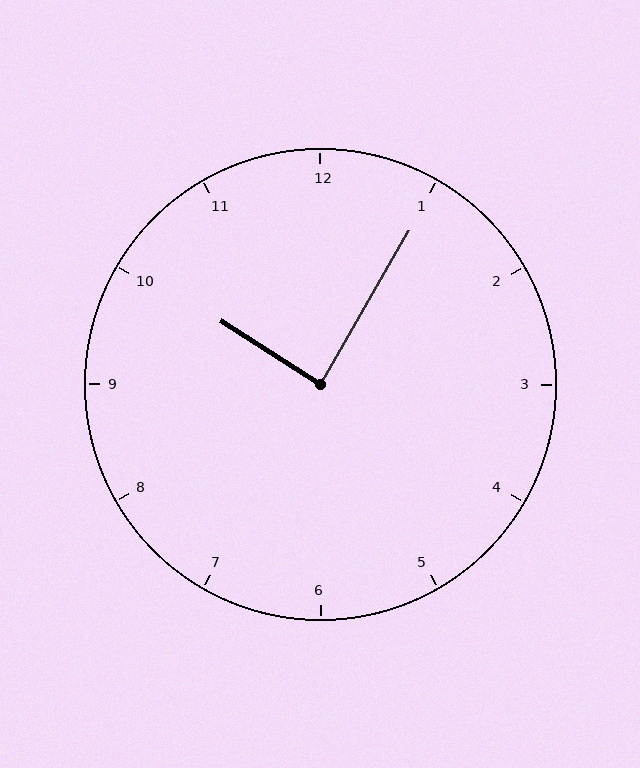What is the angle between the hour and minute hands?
Approximately 88 degrees.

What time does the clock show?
10:05.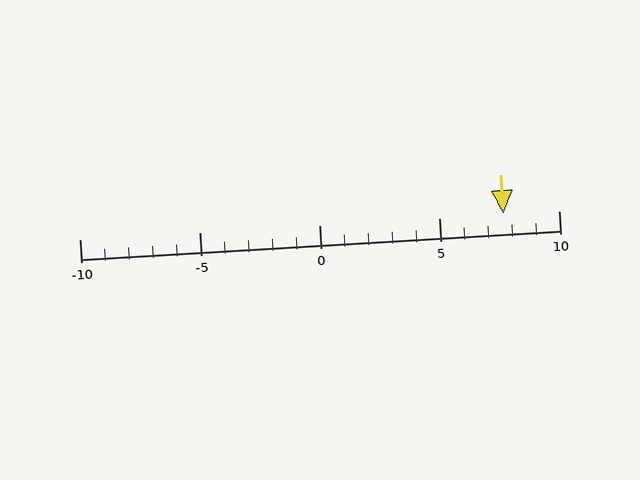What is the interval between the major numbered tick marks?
The major tick marks are spaced 5 units apart.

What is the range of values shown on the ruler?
The ruler shows values from -10 to 10.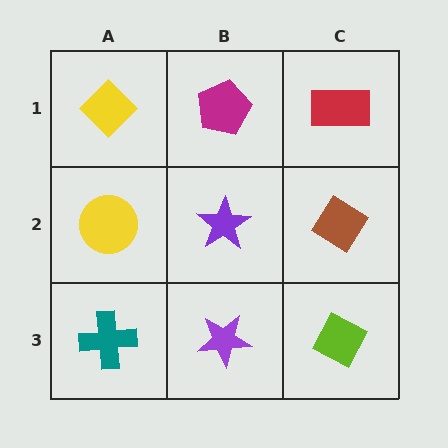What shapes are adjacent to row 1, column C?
A brown diamond (row 2, column C), a magenta pentagon (row 1, column B).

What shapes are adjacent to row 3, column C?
A brown diamond (row 2, column C), a purple star (row 3, column B).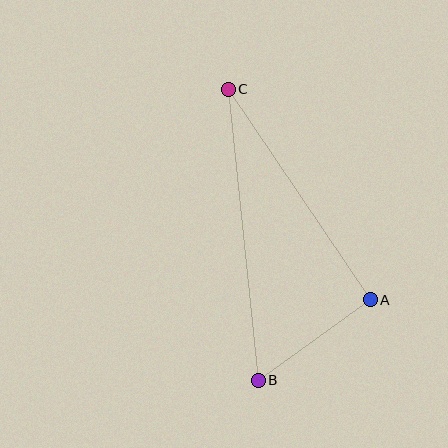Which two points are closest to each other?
Points A and B are closest to each other.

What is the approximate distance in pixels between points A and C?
The distance between A and C is approximately 254 pixels.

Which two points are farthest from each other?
Points B and C are farthest from each other.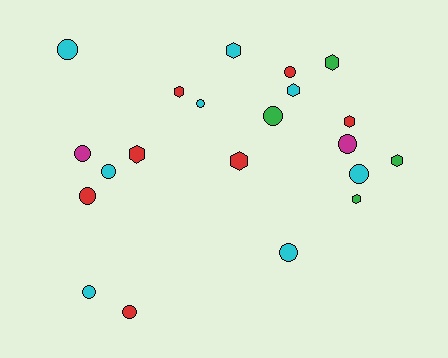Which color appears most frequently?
Cyan, with 8 objects.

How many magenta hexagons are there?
There are no magenta hexagons.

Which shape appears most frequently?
Circle, with 12 objects.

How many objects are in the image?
There are 21 objects.